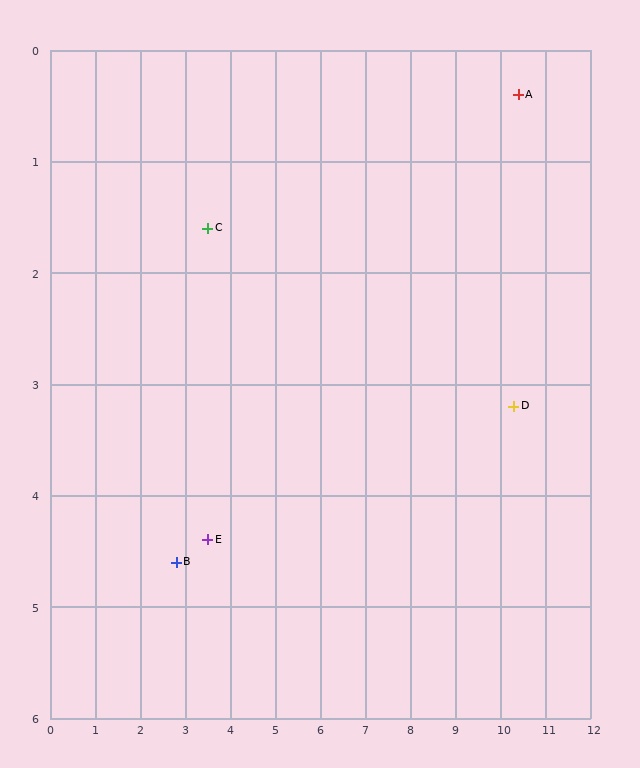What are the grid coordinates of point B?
Point B is at approximately (2.8, 4.6).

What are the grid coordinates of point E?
Point E is at approximately (3.5, 4.4).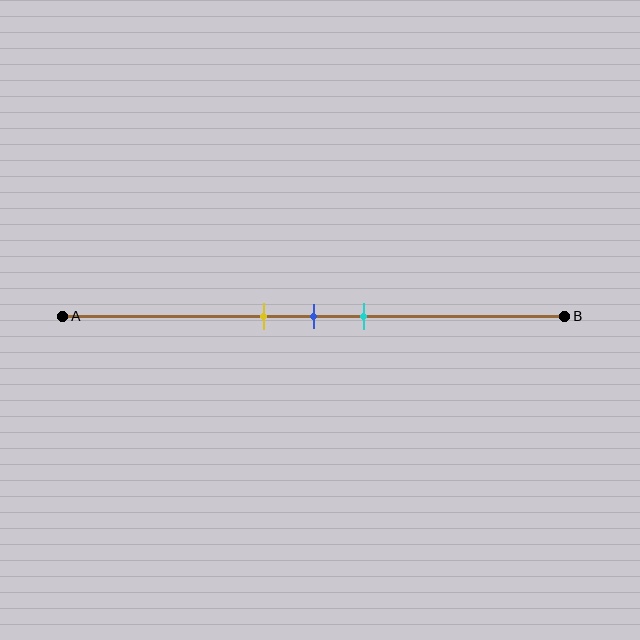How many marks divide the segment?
There are 3 marks dividing the segment.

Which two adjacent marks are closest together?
The yellow and blue marks are the closest adjacent pair.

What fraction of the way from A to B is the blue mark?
The blue mark is approximately 50% (0.5) of the way from A to B.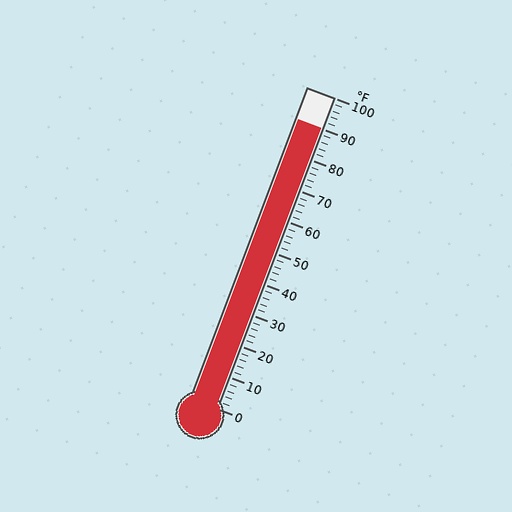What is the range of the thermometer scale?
The thermometer scale ranges from 0°F to 100°F.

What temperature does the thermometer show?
The thermometer shows approximately 90°F.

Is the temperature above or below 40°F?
The temperature is above 40°F.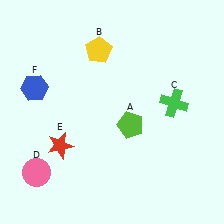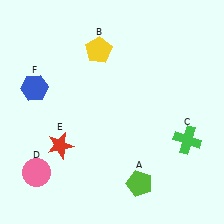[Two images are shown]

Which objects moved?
The objects that moved are: the lime pentagon (A), the green cross (C).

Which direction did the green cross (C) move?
The green cross (C) moved down.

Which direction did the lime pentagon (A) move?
The lime pentagon (A) moved down.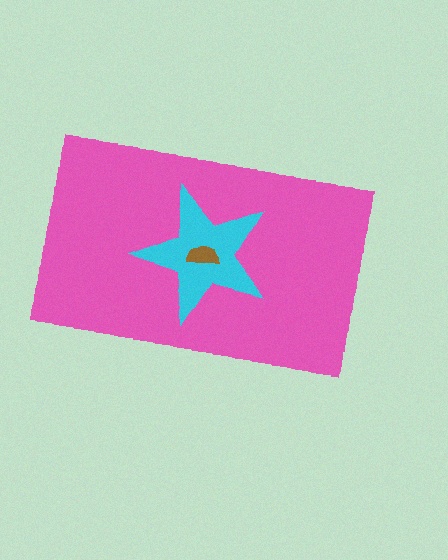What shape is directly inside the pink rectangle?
The cyan star.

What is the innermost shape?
The brown semicircle.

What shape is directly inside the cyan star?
The brown semicircle.